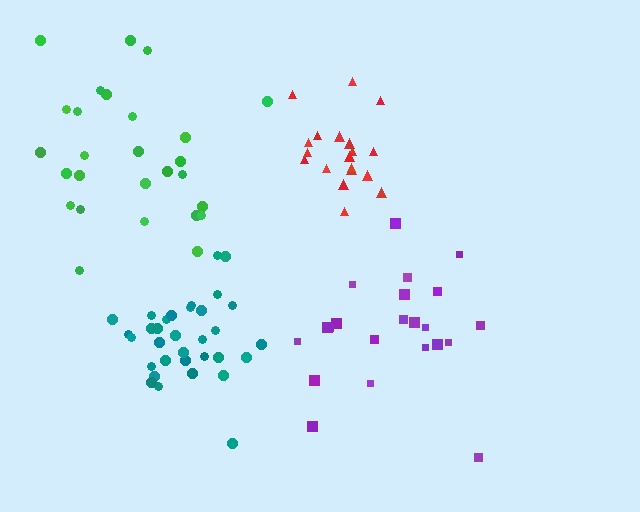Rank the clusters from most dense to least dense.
teal, red, green, purple.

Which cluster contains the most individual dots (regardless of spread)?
Teal (34).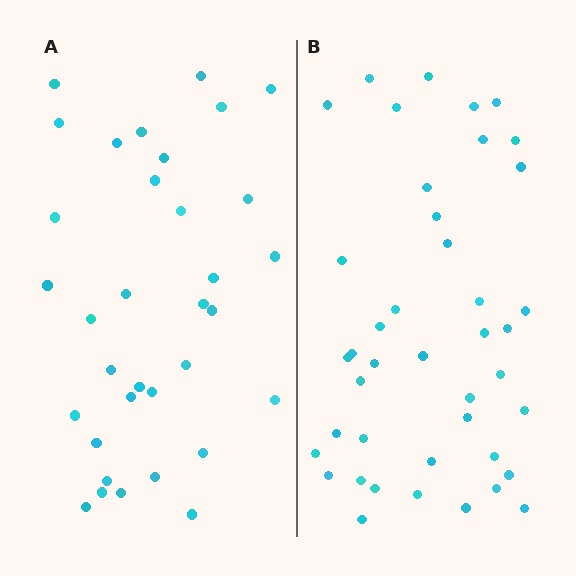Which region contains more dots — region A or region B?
Region B (the right region) has more dots.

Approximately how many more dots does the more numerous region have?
Region B has roughly 8 or so more dots than region A.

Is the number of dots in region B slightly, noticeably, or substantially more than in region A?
Region B has only slightly more — the two regions are fairly close. The ratio is roughly 1.2 to 1.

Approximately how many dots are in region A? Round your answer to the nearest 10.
About 30 dots. (The exact count is 34, which rounds to 30.)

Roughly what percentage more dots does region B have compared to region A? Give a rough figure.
About 25% more.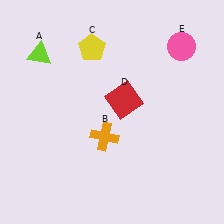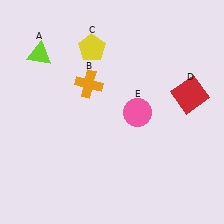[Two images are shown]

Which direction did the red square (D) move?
The red square (D) moved right.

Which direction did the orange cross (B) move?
The orange cross (B) moved up.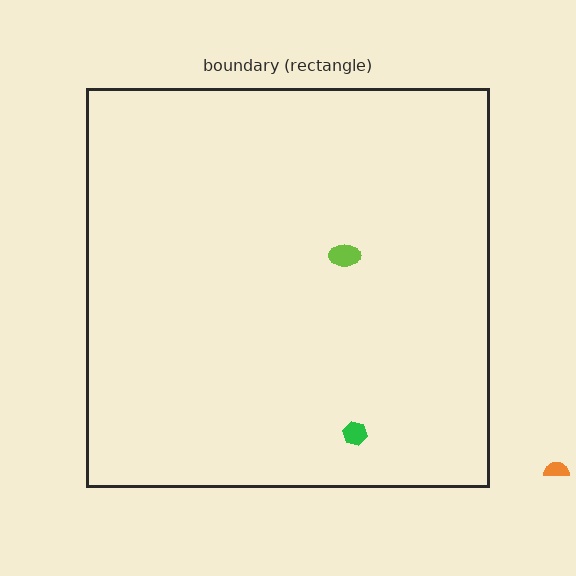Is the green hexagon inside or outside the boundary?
Inside.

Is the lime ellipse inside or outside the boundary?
Inside.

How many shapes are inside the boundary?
2 inside, 1 outside.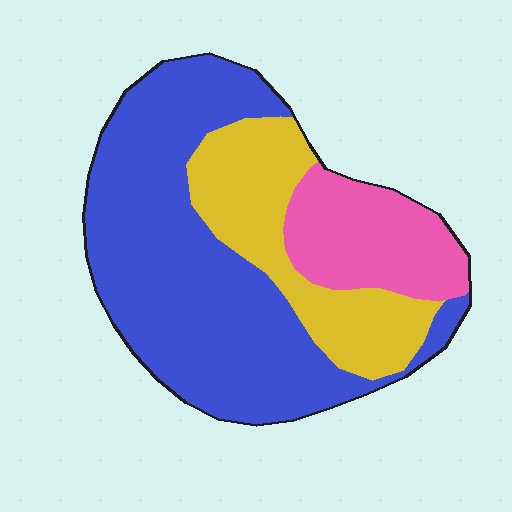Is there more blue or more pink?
Blue.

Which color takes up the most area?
Blue, at roughly 55%.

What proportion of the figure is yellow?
Yellow takes up about one quarter (1/4) of the figure.